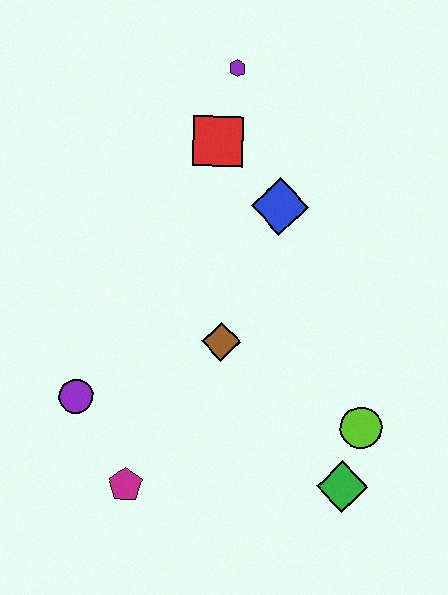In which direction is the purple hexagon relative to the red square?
The purple hexagon is above the red square.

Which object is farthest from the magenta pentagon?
The purple hexagon is farthest from the magenta pentagon.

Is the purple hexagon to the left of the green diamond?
Yes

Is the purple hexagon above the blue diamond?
Yes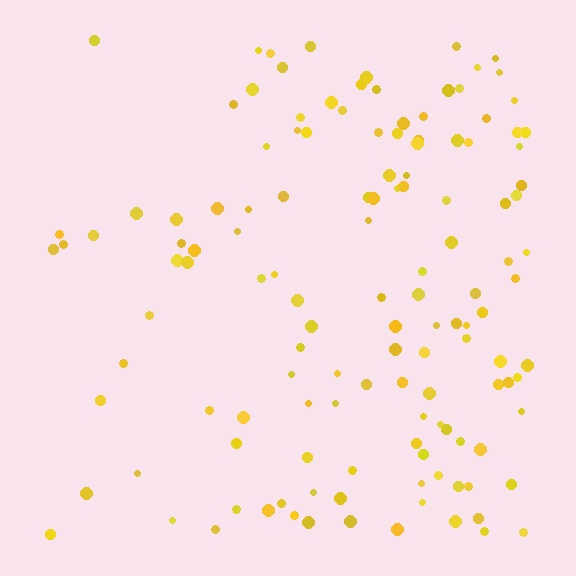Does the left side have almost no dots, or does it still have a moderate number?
Still a moderate number, just noticeably fewer than the right.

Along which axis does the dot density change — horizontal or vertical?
Horizontal.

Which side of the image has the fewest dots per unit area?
The left.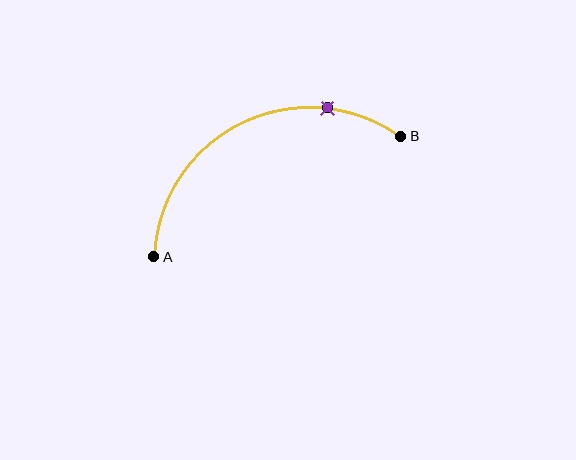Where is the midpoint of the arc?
The arc midpoint is the point on the curve farthest from the straight line joining A and B. It sits above that line.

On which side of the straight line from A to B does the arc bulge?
The arc bulges above the straight line connecting A and B.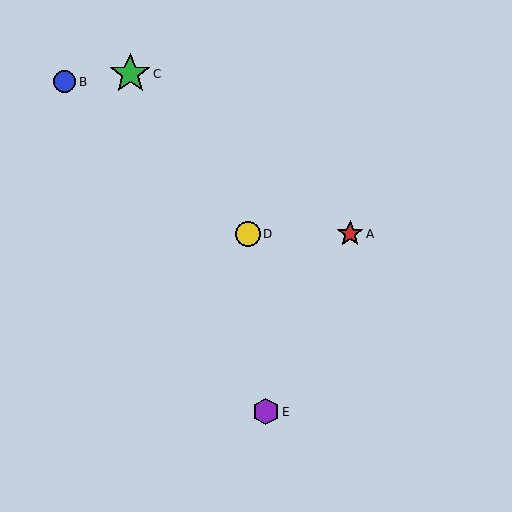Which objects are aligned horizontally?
Objects A, D are aligned horizontally.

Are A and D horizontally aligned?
Yes, both are at y≈234.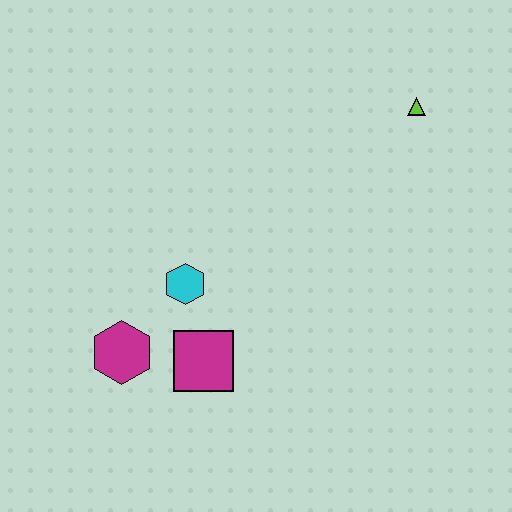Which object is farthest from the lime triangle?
The magenta hexagon is farthest from the lime triangle.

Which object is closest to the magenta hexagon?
The magenta square is closest to the magenta hexagon.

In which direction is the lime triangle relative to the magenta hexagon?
The lime triangle is to the right of the magenta hexagon.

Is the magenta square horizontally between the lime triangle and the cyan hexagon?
Yes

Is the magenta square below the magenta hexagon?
Yes